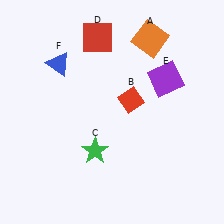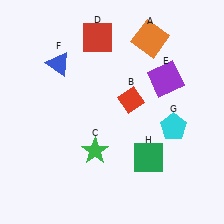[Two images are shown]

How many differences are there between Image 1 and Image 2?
There are 2 differences between the two images.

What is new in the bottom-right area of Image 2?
A green square (H) was added in the bottom-right area of Image 2.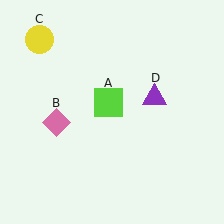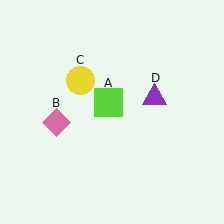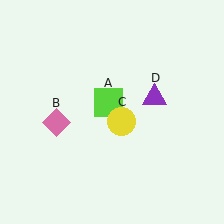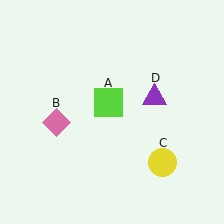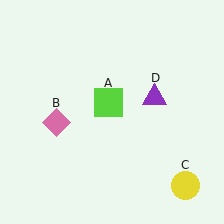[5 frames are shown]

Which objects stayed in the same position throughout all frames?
Lime square (object A) and pink diamond (object B) and purple triangle (object D) remained stationary.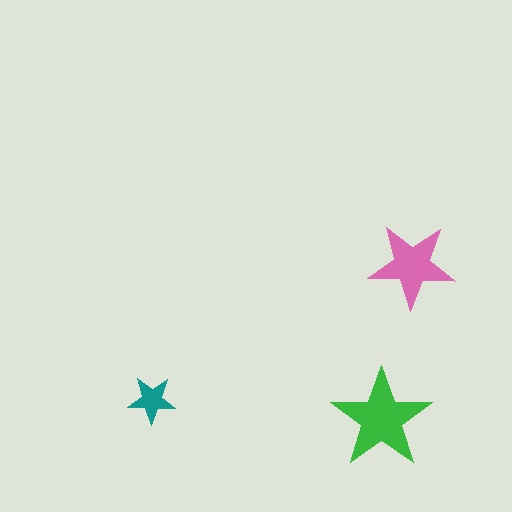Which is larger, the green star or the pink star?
The green one.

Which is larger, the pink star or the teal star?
The pink one.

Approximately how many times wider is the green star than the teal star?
About 2 times wider.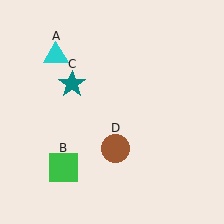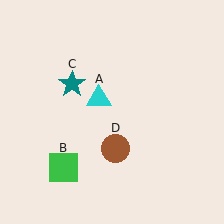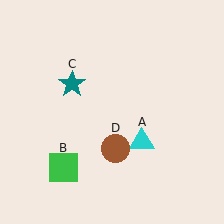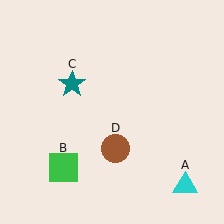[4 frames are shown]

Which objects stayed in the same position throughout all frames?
Green square (object B) and teal star (object C) and brown circle (object D) remained stationary.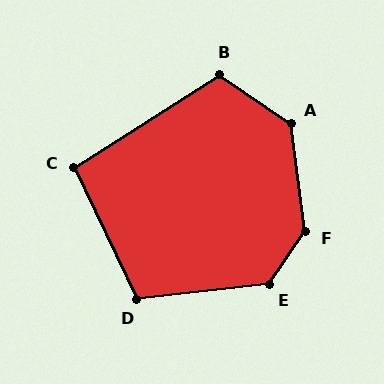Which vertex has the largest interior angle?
F, at approximately 138 degrees.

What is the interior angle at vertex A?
Approximately 132 degrees (obtuse).